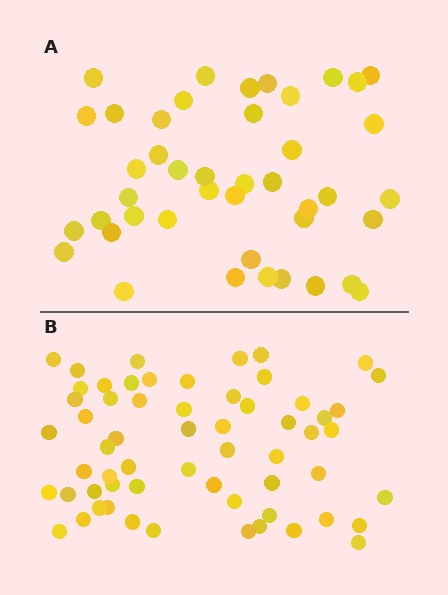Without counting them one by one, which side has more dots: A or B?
Region B (the bottom region) has more dots.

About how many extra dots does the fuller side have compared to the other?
Region B has approximately 15 more dots than region A.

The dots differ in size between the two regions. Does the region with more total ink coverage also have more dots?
No. Region A has more total ink coverage because its dots are larger, but region B actually contains more individual dots. Total area can be misleading — the number of items is what matters here.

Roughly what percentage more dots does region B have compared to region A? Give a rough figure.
About 40% more.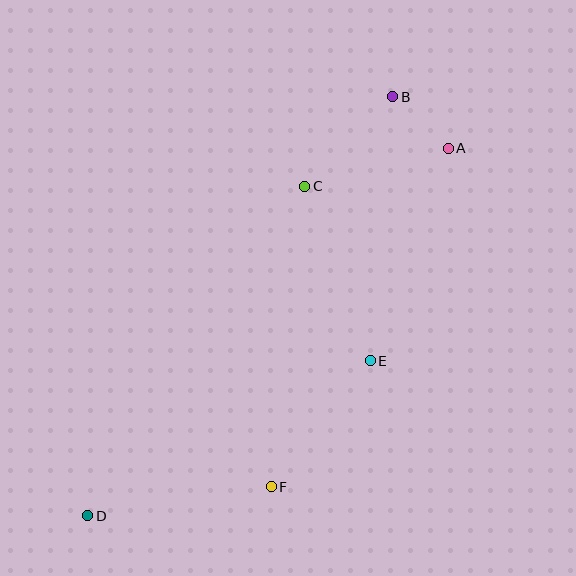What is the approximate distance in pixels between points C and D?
The distance between C and D is approximately 394 pixels.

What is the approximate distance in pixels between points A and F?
The distance between A and F is approximately 382 pixels.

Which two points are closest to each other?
Points A and B are closest to each other.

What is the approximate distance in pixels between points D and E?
The distance between D and E is approximately 322 pixels.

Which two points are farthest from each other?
Points B and D are farthest from each other.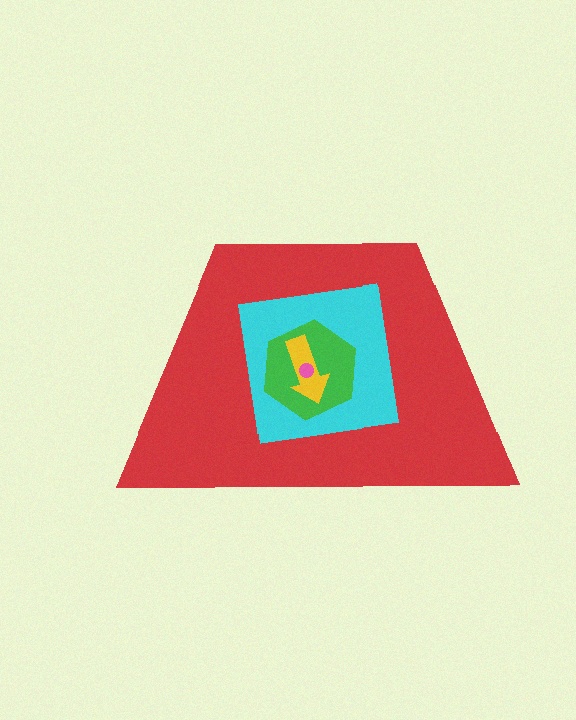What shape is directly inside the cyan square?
The green hexagon.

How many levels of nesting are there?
5.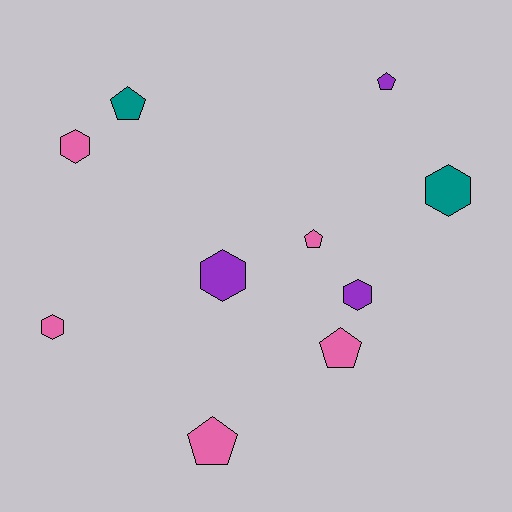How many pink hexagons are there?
There are 2 pink hexagons.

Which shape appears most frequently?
Pentagon, with 5 objects.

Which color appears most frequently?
Pink, with 5 objects.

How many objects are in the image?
There are 10 objects.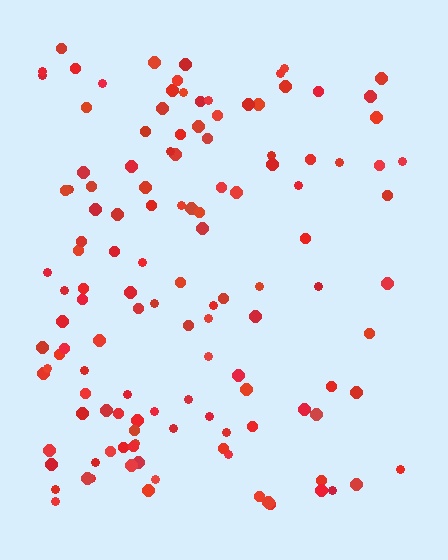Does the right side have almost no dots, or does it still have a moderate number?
Still a moderate number, just noticeably fewer than the left.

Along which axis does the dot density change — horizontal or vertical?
Horizontal.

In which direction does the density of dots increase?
From right to left, with the left side densest.